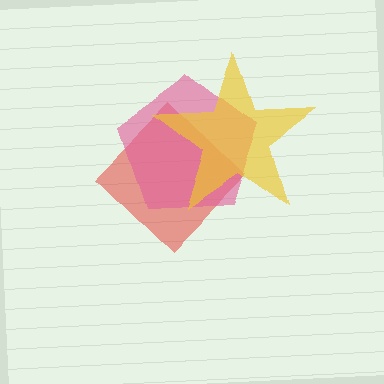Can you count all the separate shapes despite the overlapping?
Yes, there are 3 separate shapes.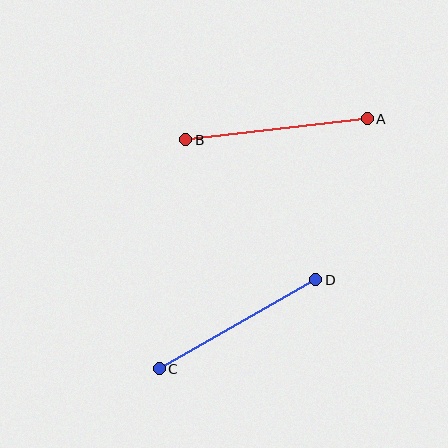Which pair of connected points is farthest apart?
Points A and B are farthest apart.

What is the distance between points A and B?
The distance is approximately 183 pixels.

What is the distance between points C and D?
The distance is approximately 180 pixels.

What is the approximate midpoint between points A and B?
The midpoint is at approximately (277, 129) pixels.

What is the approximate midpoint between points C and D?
The midpoint is at approximately (237, 324) pixels.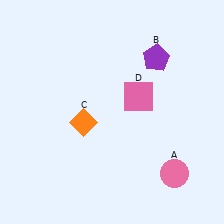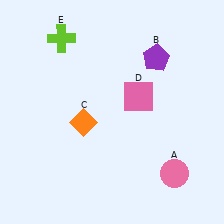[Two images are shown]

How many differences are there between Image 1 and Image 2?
There is 1 difference between the two images.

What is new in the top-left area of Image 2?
A lime cross (E) was added in the top-left area of Image 2.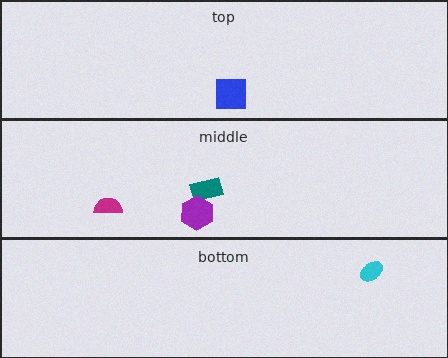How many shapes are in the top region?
1.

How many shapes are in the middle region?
3.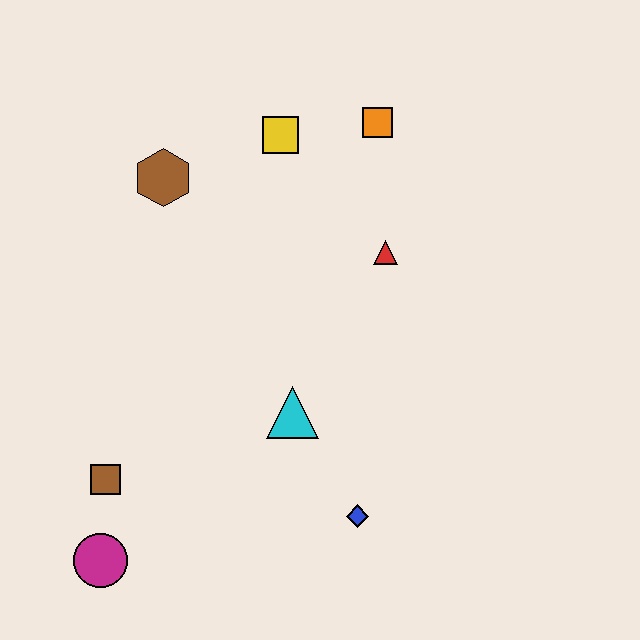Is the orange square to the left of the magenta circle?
No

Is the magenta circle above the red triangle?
No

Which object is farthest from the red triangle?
The magenta circle is farthest from the red triangle.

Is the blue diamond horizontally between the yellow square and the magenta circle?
No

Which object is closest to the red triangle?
The orange square is closest to the red triangle.